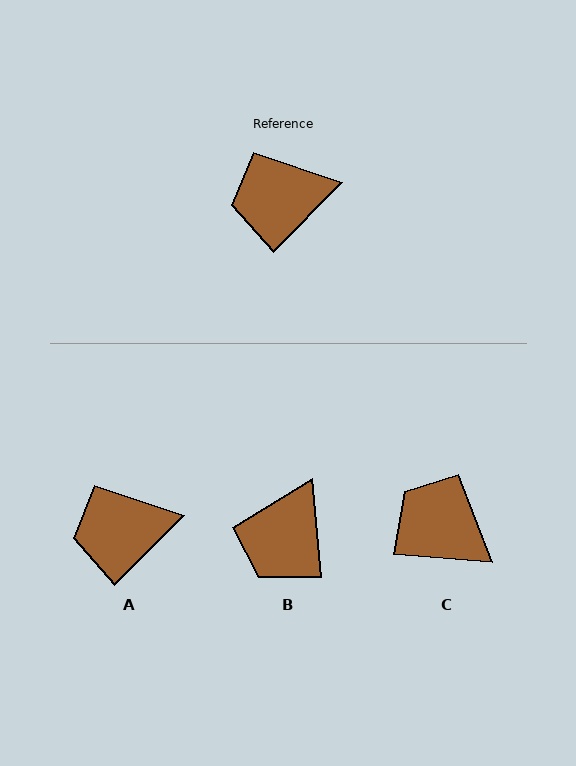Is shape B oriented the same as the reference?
No, it is off by about 50 degrees.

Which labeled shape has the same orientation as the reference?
A.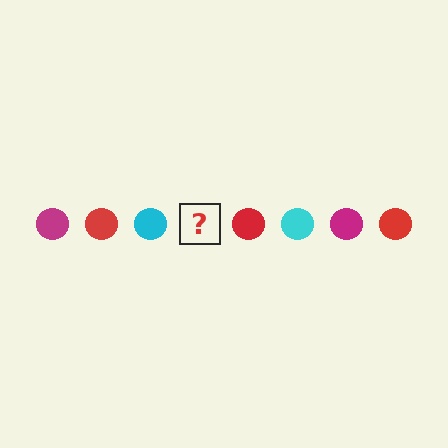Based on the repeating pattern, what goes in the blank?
The blank should be a magenta circle.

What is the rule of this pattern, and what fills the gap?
The rule is that the pattern cycles through magenta, red, cyan circles. The gap should be filled with a magenta circle.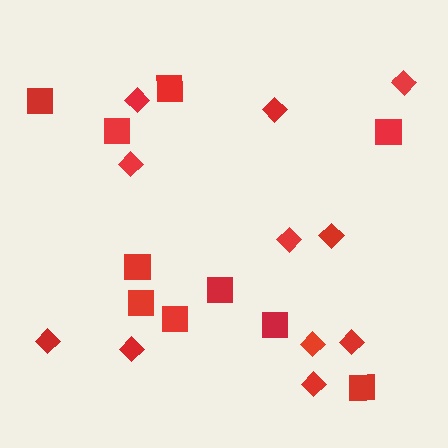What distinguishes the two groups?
There are 2 groups: one group of squares (10) and one group of diamonds (11).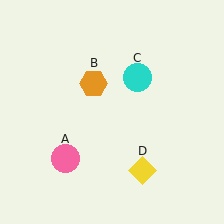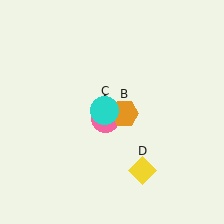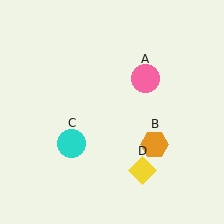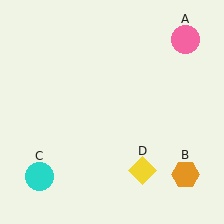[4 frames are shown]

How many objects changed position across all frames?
3 objects changed position: pink circle (object A), orange hexagon (object B), cyan circle (object C).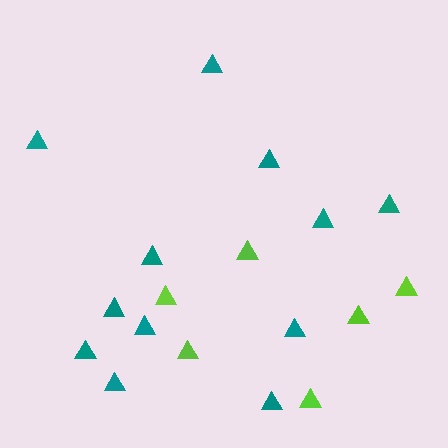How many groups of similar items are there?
There are 2 groups: one group of lime triangles (6) and one group of teal triangles (12).